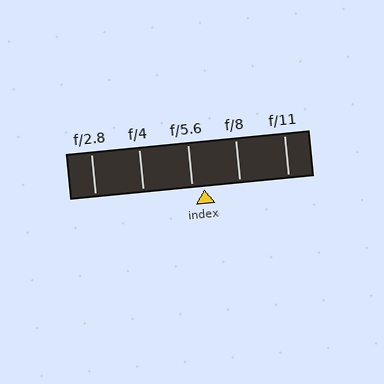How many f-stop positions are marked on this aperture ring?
There are 5 f-stop positions marked.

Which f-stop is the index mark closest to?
The index mark is closest to f/5.6.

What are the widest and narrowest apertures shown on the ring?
The widest aperture shown is f/2.8 and the narrowest is f/11.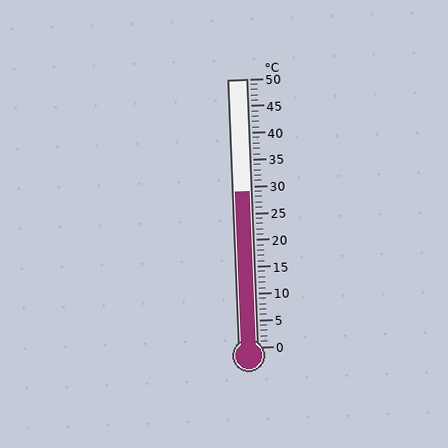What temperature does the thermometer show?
The thermometer shows approximately 29°C.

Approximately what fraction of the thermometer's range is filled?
The thermometer is filled to approximately 60% of its range.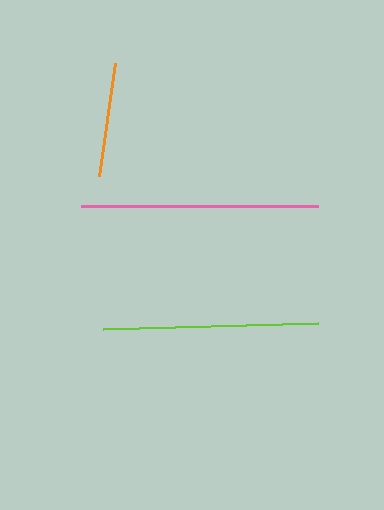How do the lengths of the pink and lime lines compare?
The pink and lime lines are approximately the same length.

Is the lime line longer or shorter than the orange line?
The lime line is longer than the orange line.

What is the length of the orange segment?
The orange segment is approximately 114 pixels long.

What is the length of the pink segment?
The pink segment is approximately 237 pixels long.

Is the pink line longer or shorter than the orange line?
The pink line is longer than the orange line.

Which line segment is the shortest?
The orange line is the shortest at approximately 114 pixels.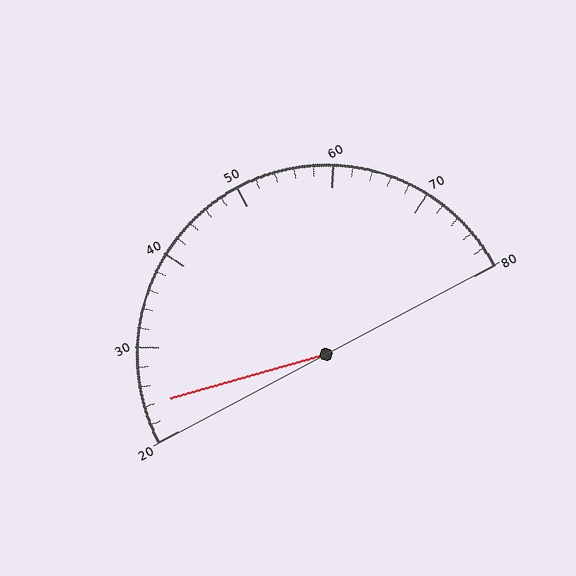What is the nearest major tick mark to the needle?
The nearest major tick mark is 20.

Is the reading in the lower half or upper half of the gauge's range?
The reading is in the lower half of the range (20 to 80).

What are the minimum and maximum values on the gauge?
The gauge ranges from 20 to 80.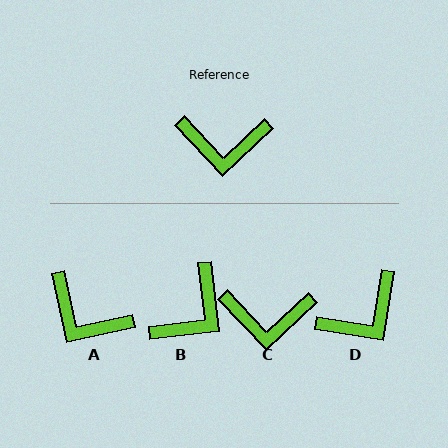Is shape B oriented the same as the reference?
No, it is off by about 54 degrees.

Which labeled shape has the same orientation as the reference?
C.